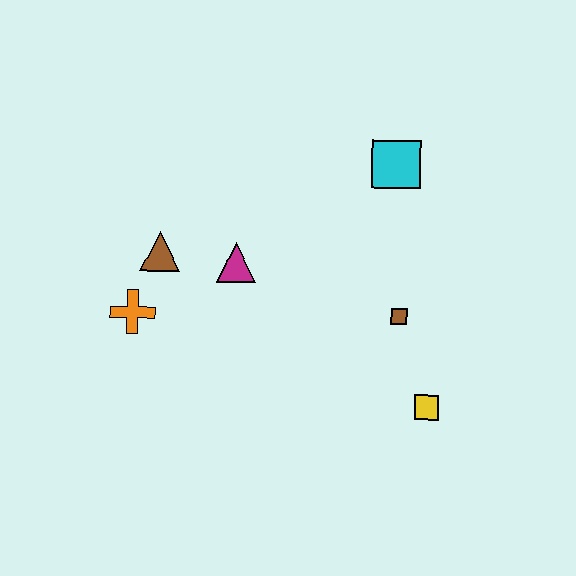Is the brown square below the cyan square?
Yes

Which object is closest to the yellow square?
The brown square is closest to the yellow square.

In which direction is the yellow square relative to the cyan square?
The yellow square is below the cyan square.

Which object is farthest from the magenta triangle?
The yellow square is farthest from the magenta triangle.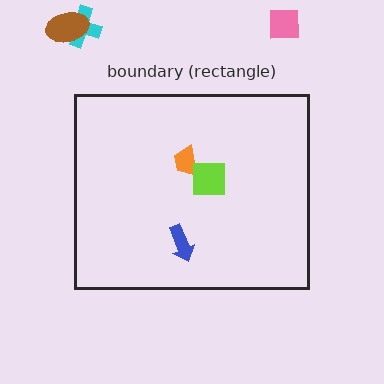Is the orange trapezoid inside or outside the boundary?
Inside.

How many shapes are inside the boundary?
3 inside, 3 outside.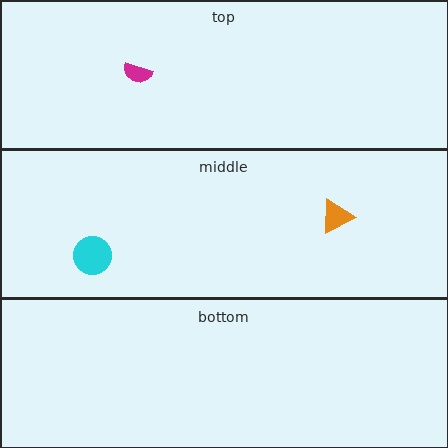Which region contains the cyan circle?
The middle region.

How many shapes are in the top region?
1.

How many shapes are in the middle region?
2.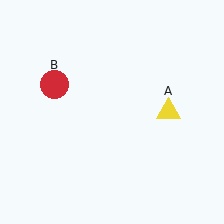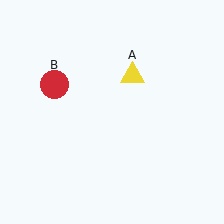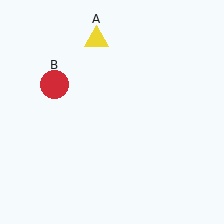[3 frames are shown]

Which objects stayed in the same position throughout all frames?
Red circle (object B) remained stationary.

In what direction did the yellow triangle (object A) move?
The yellow triangle (object A) moved up and to the left.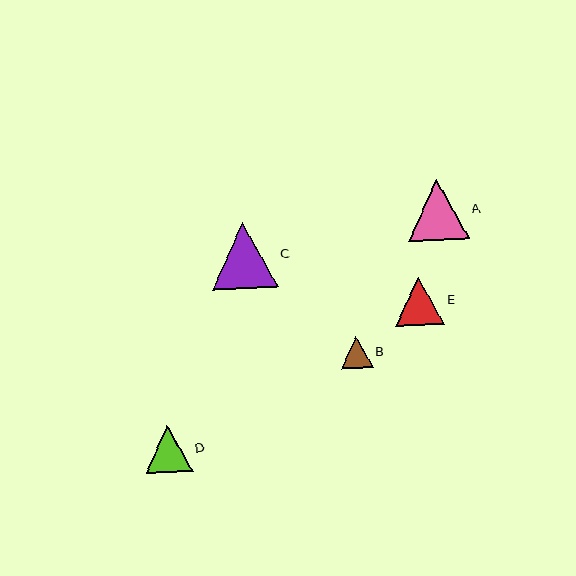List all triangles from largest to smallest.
From largest to smallest: C, A, E, D, B.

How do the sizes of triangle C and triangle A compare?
Triangle C and triangle A are approximately the same size.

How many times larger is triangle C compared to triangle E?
Triangle C is approximately 1.3 times the size of triangle E.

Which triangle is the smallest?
Triangle B is the smallest with a size of approximately 32 pixels.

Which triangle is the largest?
Triangle C is the largest with a size of approximately 66 pixels.